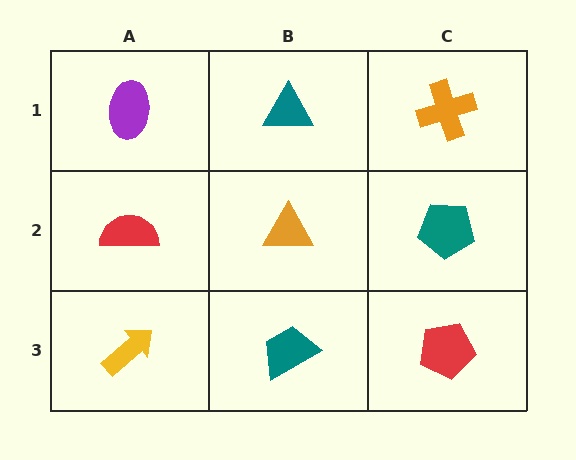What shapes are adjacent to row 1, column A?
A red semicircle (row 2, column A), a teal triangle (row 1, column B).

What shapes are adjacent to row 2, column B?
A teal triangle (row 1, column B), a teal trapezoid (row 3, column B), a red semicircle (row 2, column A), a teal pentagon (row 2, column C).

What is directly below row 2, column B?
A teal trapezoid.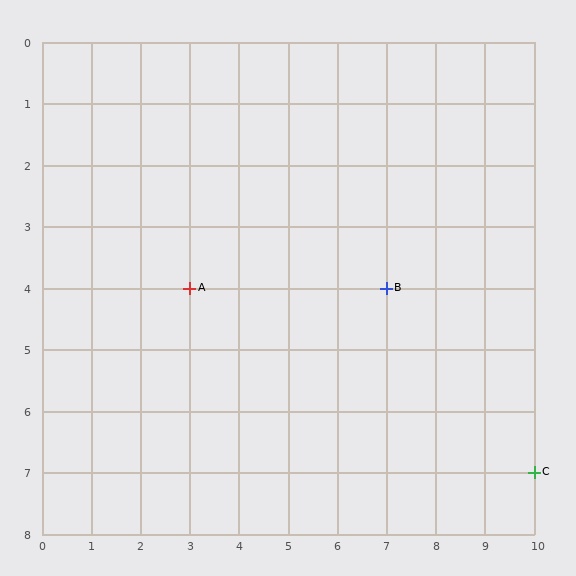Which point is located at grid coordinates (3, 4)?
Point A is at (3, 4).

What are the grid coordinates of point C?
Point C is at grid coordinates (10, 7).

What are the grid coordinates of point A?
Point A is at grid coordinates (3, 4).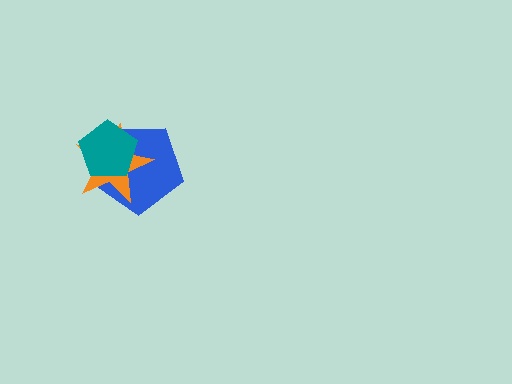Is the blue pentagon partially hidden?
Yes, it is partially covered by another shape.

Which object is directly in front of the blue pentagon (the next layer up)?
The orange star is directly in front of the blue pentagon.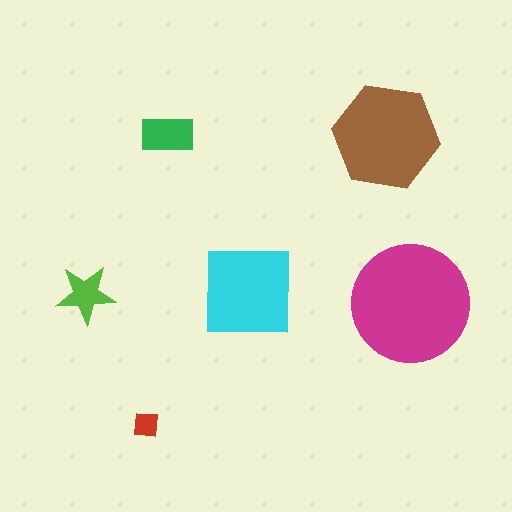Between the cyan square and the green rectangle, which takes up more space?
The cyan square.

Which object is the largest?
The magenta circle.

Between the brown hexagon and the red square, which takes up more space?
The brown hexagon.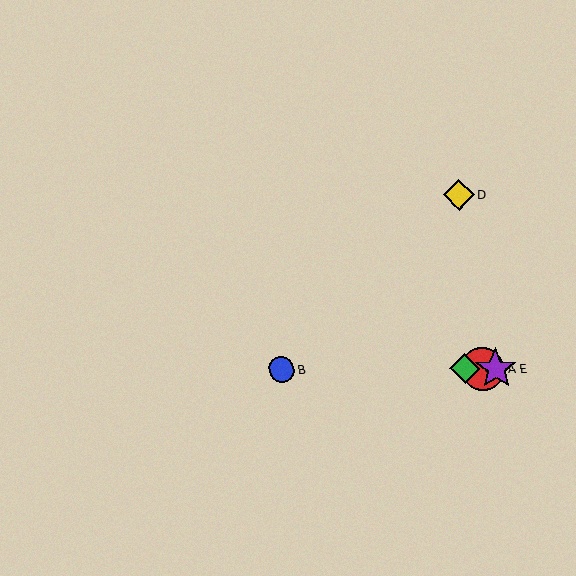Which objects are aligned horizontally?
Objects A, B, C, E are aligned horizontally.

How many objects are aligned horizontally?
4 objects (A, B, C, E) are aligned horizontally.